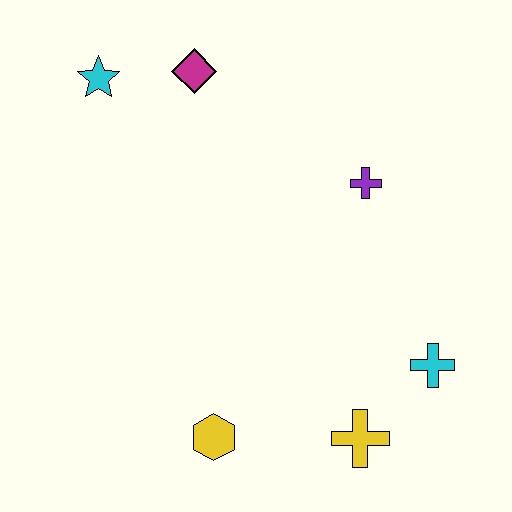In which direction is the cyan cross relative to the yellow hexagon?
The cyan cross is to the right of the yellow hexagon.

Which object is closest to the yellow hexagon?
The yellow cross is closest to the yellow hexagon.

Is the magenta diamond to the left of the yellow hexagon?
Yes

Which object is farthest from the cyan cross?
The cyan star is farthest from the cyan cross.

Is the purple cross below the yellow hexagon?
No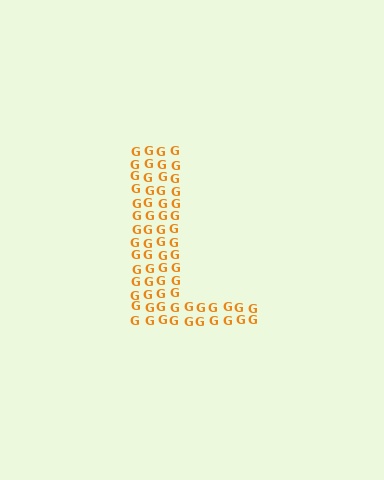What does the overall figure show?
The overall figure shows the letter L.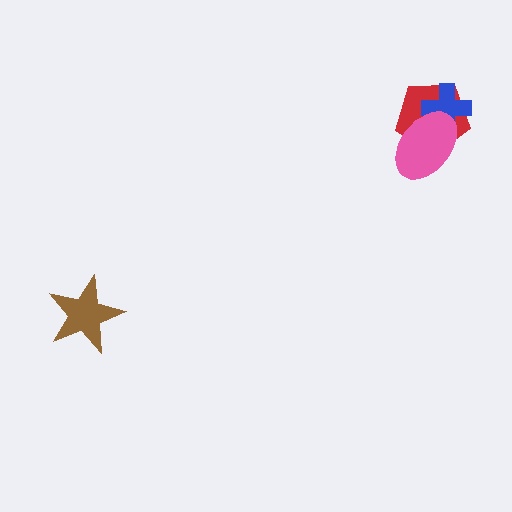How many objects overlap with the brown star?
0 objects overlap with the brown star.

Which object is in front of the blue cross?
The pink ellipse is in front of the blue cross.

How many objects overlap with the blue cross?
2 objects overlap with the blue cross.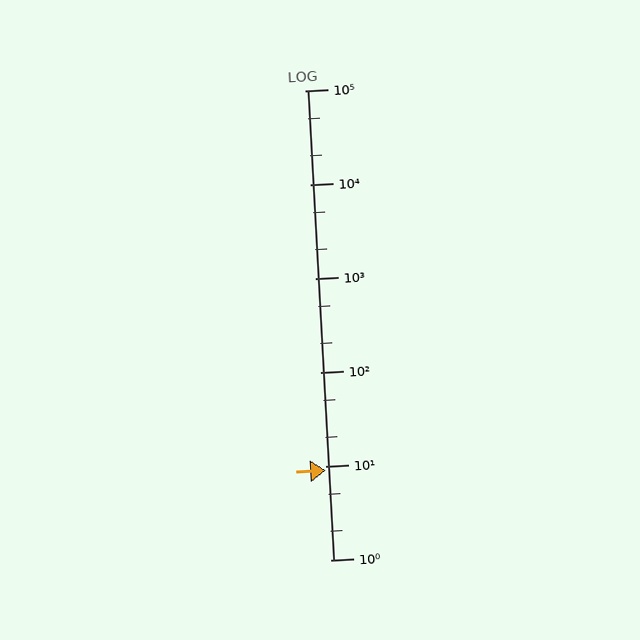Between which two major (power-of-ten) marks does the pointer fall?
The pointer is between 1 and 10.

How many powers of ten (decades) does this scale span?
The scale spans 5 decades, from 1 to 100000.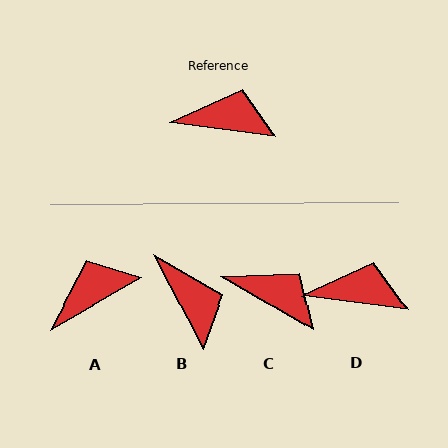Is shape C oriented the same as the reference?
No, it is off by about 23 degrees.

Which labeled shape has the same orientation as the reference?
D.